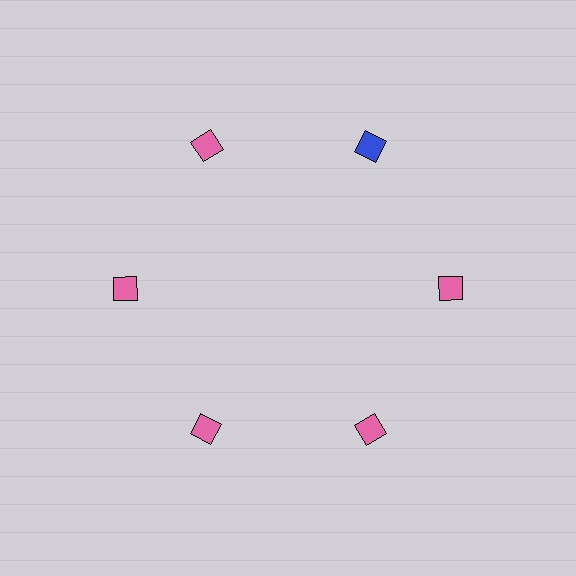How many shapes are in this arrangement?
There are 6 shapes arranged in a ring pattern.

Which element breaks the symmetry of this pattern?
The blue diamond at roughly the 1 o'clock position breaks the symmetry. All other shapes are pink diamonds.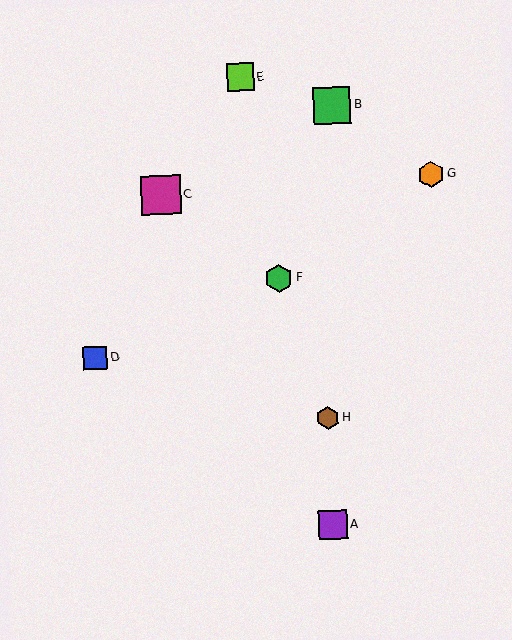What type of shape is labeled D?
Shape D is a blue square.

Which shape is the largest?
The magenta square (labeled C) is the largest.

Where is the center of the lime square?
The center of the lime square is at (240, 77).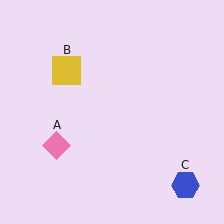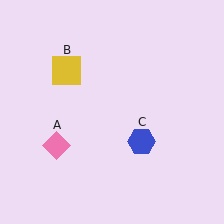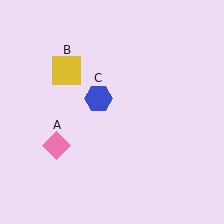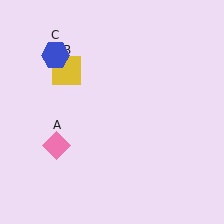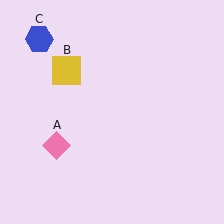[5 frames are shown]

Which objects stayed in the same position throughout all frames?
Pink diamond (object A) and yellow square (object B) remained stationary.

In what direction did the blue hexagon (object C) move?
The blue hexagon (object C) moved up and to the left.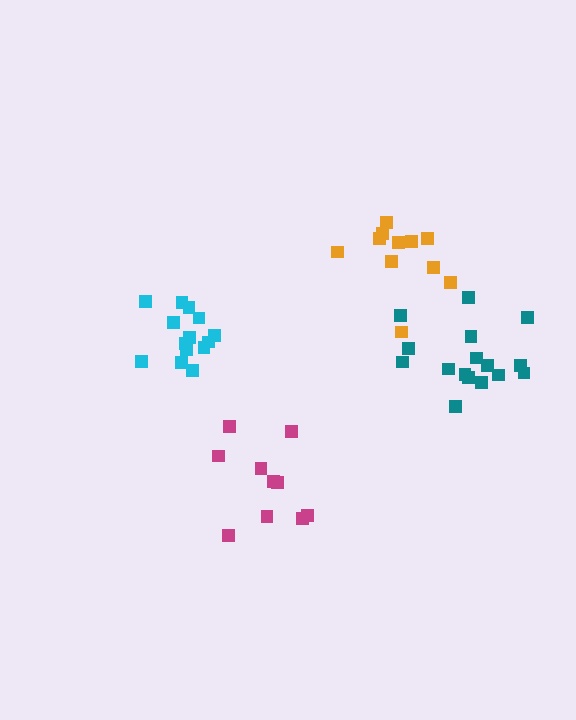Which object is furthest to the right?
The teal cluster is rightmost.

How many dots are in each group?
Group 1: 10 dots, Group 2: 11 dots, Group 3: 14 dots, Group 4: 16 dots (51 total).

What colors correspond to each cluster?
The clusters are colored: magenta, orange, cyan, teal.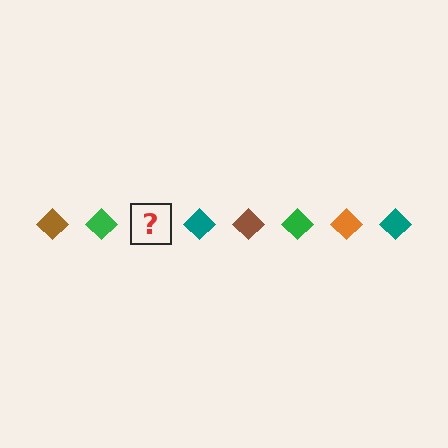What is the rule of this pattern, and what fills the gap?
The rule is that the pattern cycles through brown, green, orange, teal diamonds. The gap should be filled with an orange diamond.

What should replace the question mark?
The question mark should be replaced with an orange diamond.